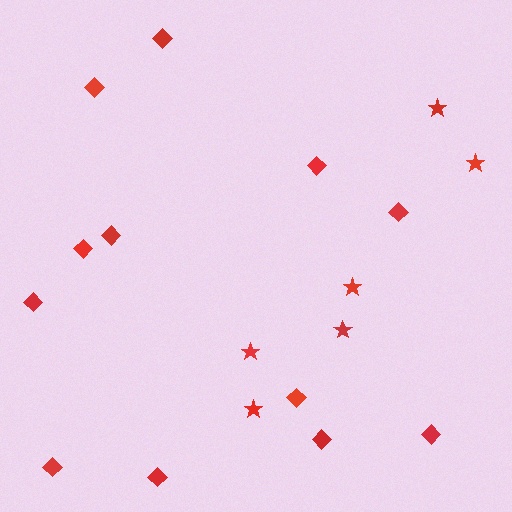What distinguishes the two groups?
There are 2 groups: one group of diamonds (12) and one group of stars (6).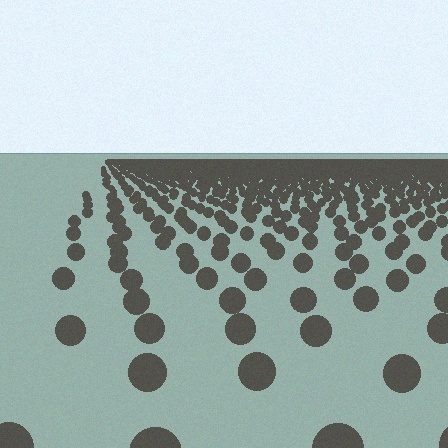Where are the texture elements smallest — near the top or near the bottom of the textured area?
Near the top.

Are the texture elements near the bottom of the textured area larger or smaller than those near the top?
Larger. Near the bottom, elements are closer to the viewer and appear at a bigger on-screen size.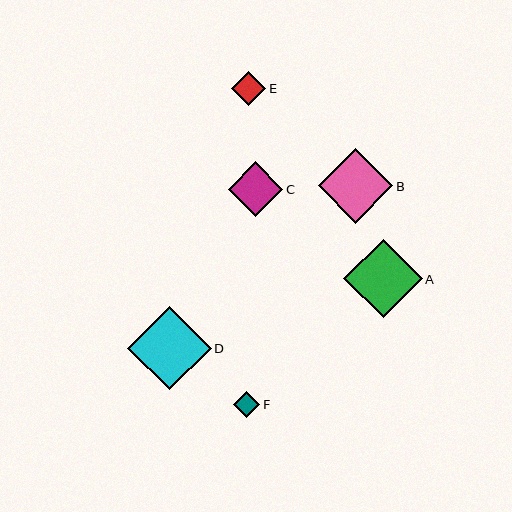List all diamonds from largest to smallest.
From largest to smallest: D, A, B, C, E, F.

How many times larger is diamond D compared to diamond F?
Diamond D is approximately 3.3 times the size of diamond F.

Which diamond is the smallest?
Diamond F is the smallest with a size of approximately 26 pixels.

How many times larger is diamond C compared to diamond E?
Diamond C is approximately 1.6 times the size of diamond E.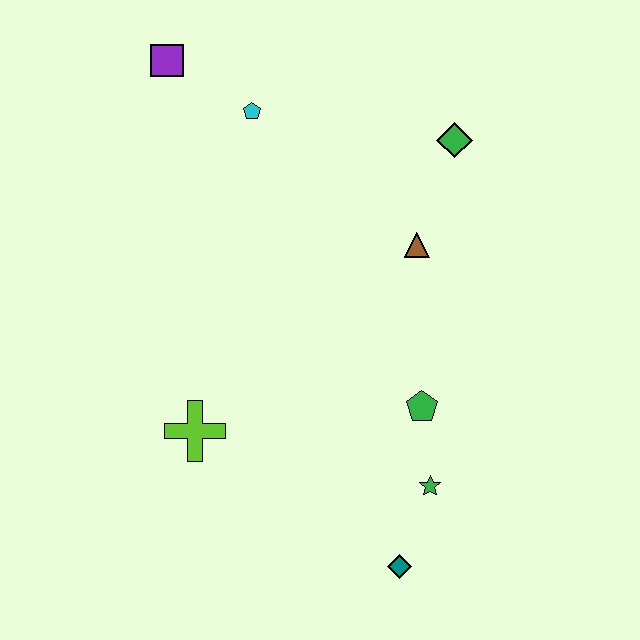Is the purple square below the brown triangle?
No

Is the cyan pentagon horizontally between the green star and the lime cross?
Yes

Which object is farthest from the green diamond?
The teal diamond is farthest from the green diamond.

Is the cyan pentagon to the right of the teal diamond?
No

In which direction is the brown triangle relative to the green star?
The brown triangle is above the green star.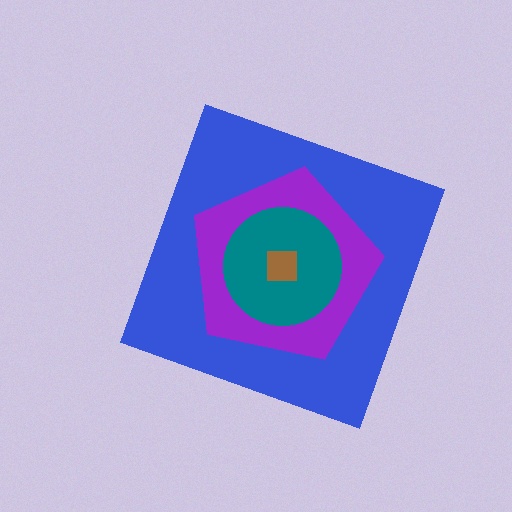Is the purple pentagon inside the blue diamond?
Yes.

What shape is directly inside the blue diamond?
The purple pentagon.